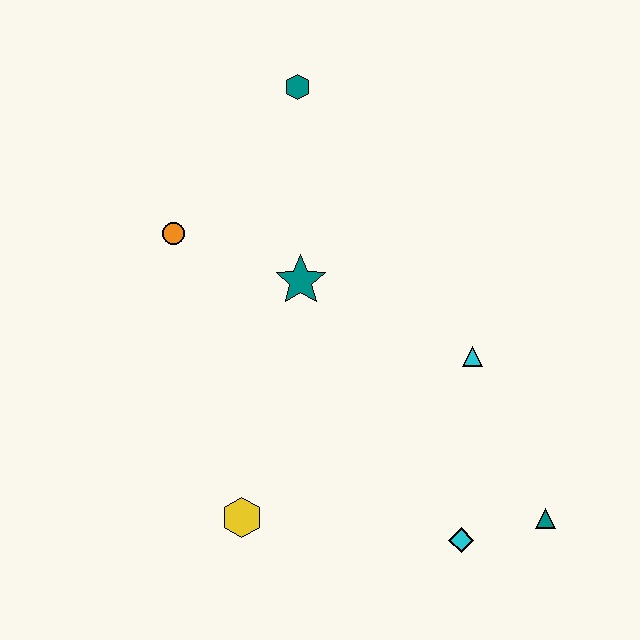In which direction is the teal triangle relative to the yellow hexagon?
The teal triangle is to the right of the yellow hexagon.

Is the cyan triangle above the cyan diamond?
Yes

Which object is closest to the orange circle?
The teal star is closest to the orange circle.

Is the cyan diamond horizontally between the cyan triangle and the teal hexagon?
Yes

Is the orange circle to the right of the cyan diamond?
No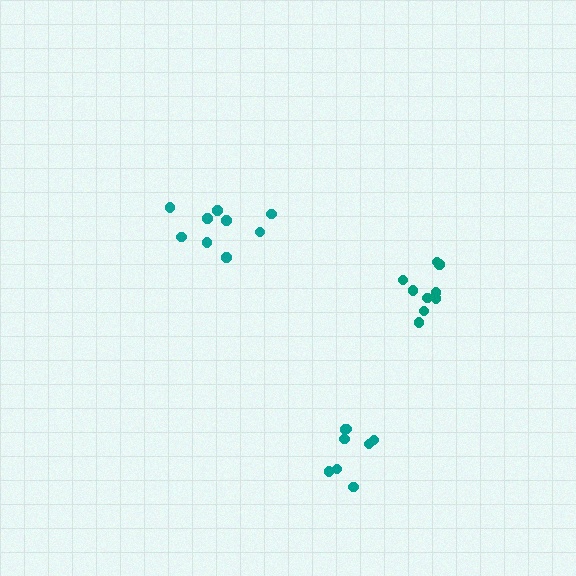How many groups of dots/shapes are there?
There are 3 groups.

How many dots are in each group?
Group 1: 9 dots, Group 2: 8 dots, Group 3: 9 dots (26 total).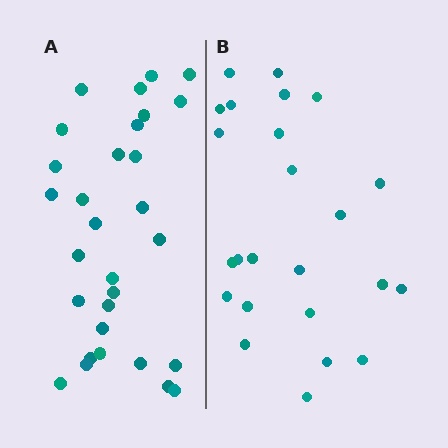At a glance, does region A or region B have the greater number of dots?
Region A (the left region) has more dots.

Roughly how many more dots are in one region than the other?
Region A has about 6 more dots than region B.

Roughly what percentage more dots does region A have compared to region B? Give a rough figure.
About 25% more.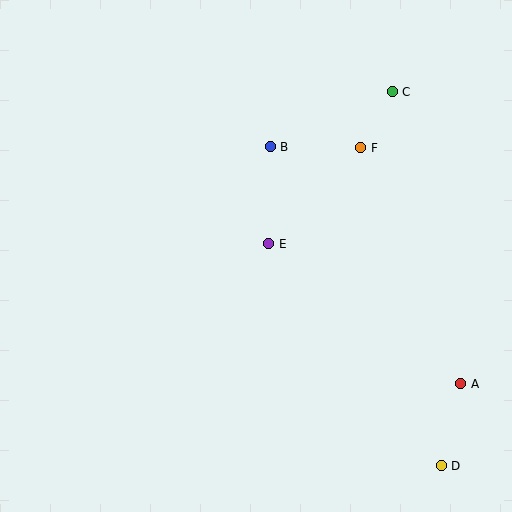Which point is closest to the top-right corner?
Point C is closest to the top-right corner.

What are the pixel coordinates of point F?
Point F is at (361, 148).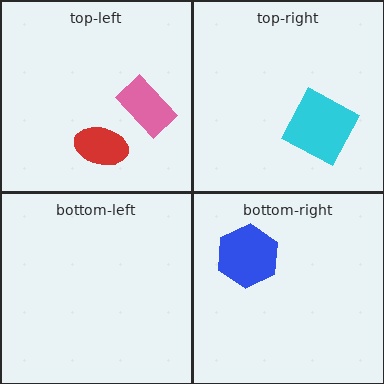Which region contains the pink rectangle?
The top-left region.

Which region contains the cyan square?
The top-right region.